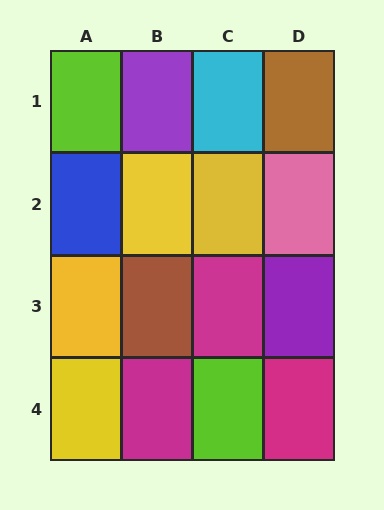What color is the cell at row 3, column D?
Purple.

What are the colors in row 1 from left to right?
Lime, purple, cyan, brown.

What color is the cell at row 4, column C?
Lime.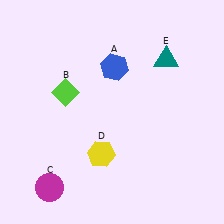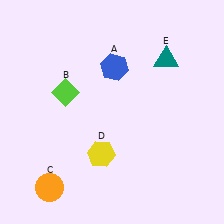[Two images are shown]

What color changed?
The circle (C) changed from magenta in Image 1 to orange in Image 2.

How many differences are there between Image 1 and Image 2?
There is 1 difference between the two images.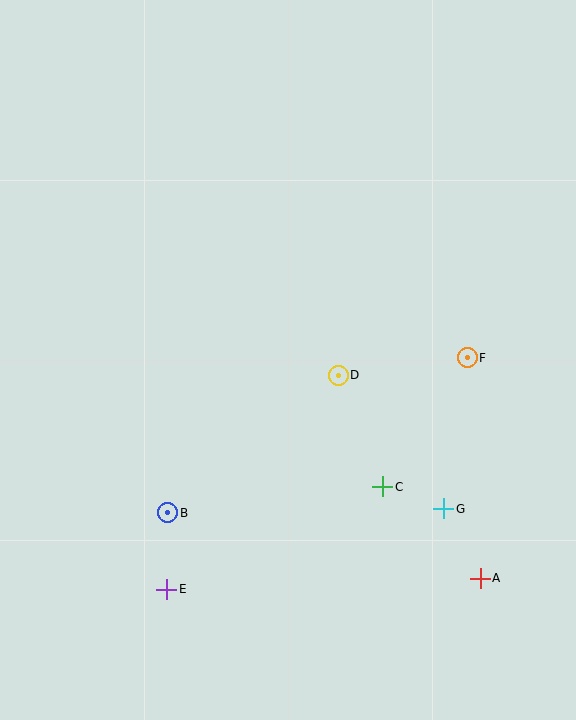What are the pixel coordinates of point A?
Point A is at (480, 578).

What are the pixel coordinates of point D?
Point D is at (338, 375).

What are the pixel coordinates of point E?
Point E is at (167, 589).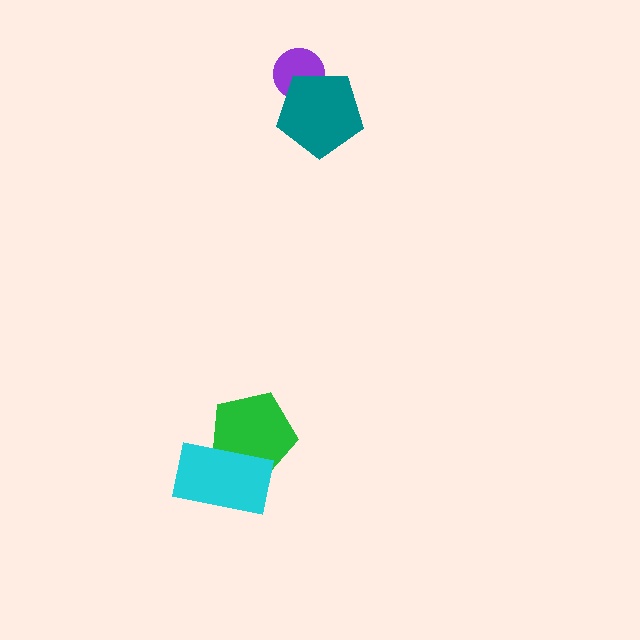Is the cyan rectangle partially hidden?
No, no other shape covers it.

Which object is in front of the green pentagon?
The cyan rectangle is in front of the green pentagon.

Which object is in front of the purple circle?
The teal pentagon is in front of the purple circle.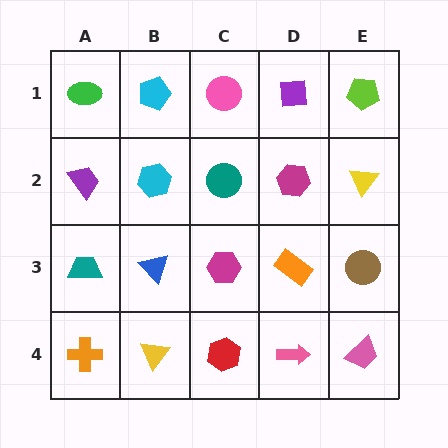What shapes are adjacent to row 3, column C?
A teal circle (row 2, column C), a red hexagon (row 4, column C), a blue triangle (row 3, column B), an orange rectangle (row 3, column D).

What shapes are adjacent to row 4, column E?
A brown circle (row 3, column E), a pink arrow (row 4, column D).